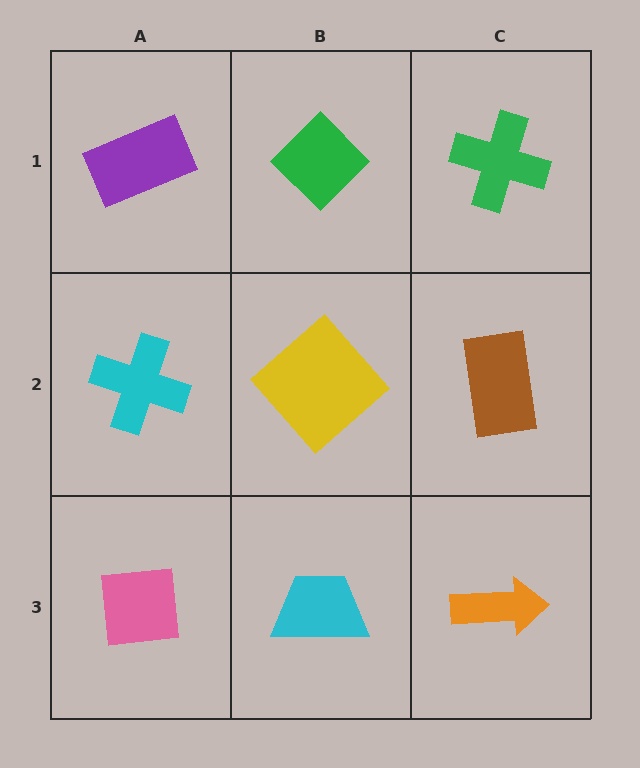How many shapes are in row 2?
3 shapes.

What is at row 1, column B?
A green diamond.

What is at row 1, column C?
A green cross.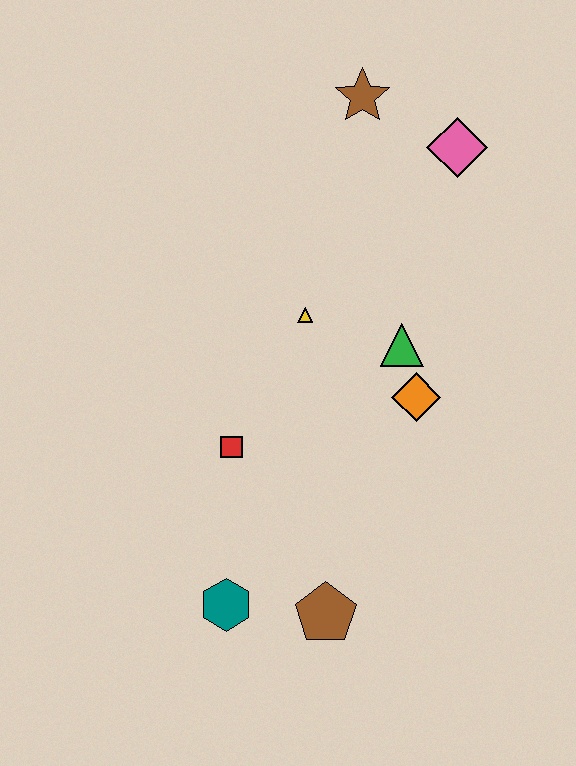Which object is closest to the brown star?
The pink diamond is closest to the brown star.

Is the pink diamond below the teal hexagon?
No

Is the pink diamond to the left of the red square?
No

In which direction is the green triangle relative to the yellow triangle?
The green triangle is to the right of the yellow triangle.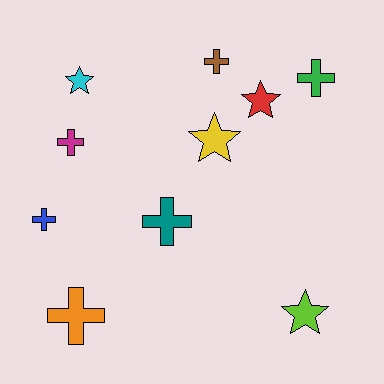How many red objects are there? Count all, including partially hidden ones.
There is 1 red object.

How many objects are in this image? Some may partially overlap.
There are 10 objects.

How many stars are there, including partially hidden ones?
There are 4 stars.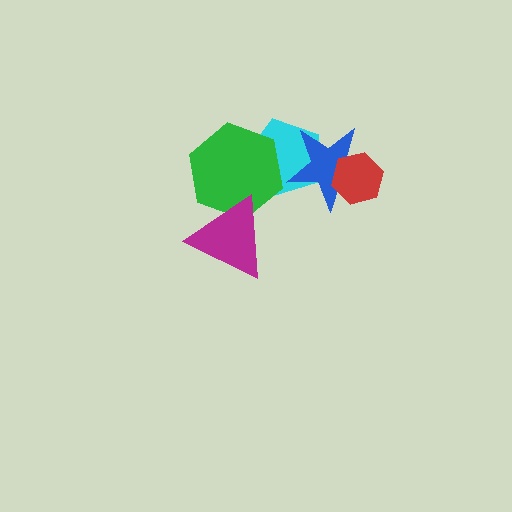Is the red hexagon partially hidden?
No, no other shape covers it.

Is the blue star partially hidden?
Yes, it is partially covered by another shape.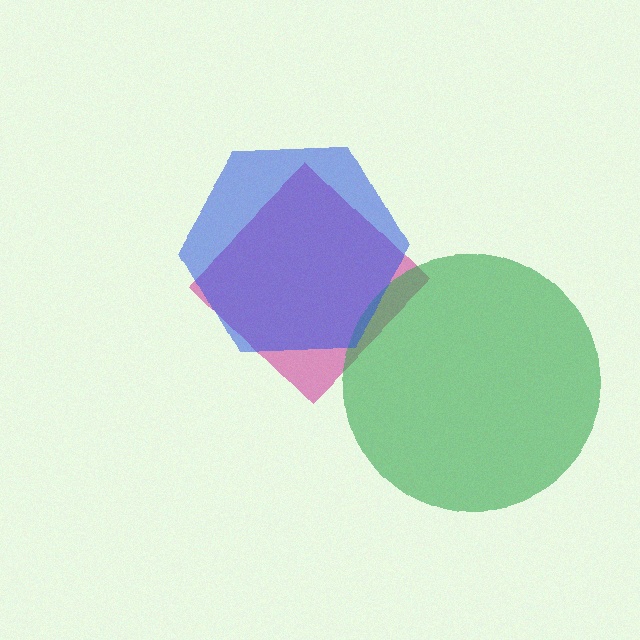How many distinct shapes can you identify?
There are 3 distinct shapes: a magenta diamond, a green circle, a blue hexagon.